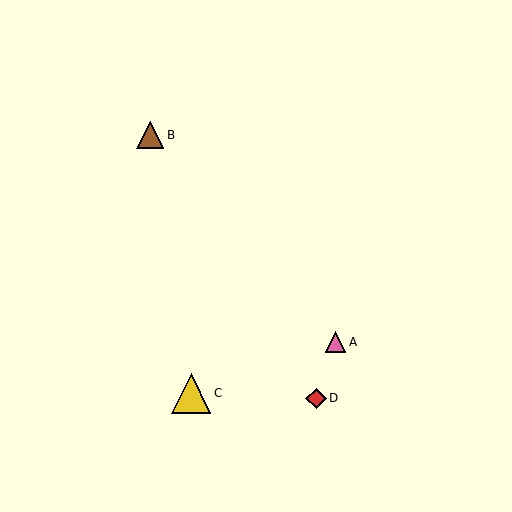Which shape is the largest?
The yellow triangle (labeled C) is the largest.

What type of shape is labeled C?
Shape C is a yellow triangle.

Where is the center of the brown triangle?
The center of the brown triangle is at (150, 135).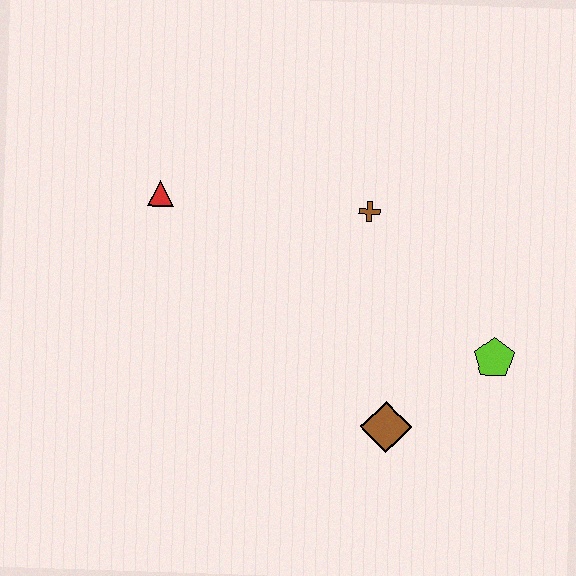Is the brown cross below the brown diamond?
No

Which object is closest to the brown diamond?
The lime pentagon is closest to the brown diamond.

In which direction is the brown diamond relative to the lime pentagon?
The brown diamond is to the left of the lime pentagon.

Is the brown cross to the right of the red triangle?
Yes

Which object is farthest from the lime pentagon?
The red triangle is farthest from the lime pentagon.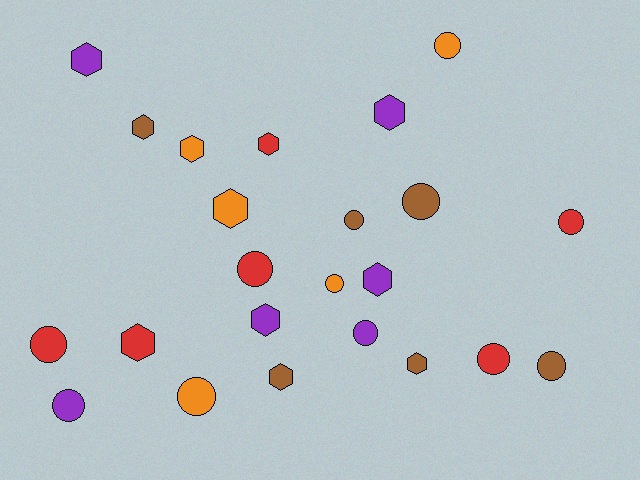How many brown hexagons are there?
There are 3 brown hexagons.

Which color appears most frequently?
Red, with 6 objects.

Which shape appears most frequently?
Circle, with 12 objects.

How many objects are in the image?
There are 23 objects.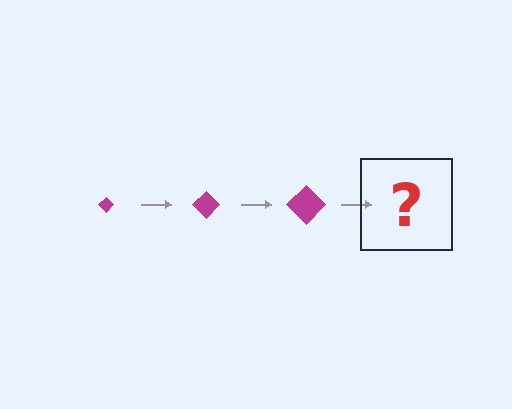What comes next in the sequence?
The next element should be a magenta diamond, larger than the previous one.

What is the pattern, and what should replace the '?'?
The pattern is that the diamond gets progressively larger each step. The '?' should be a magenta diamond, larger than the previous one.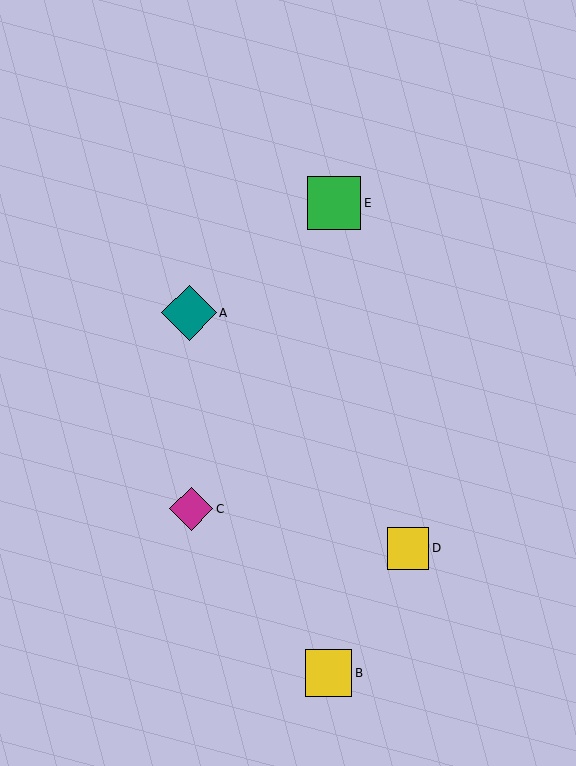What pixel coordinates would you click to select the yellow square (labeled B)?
Click at (329, 673) to select the yellow square B.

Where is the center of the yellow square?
The center of the yellow square is at (329, 673).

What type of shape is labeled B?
Shape B is a yellow square.